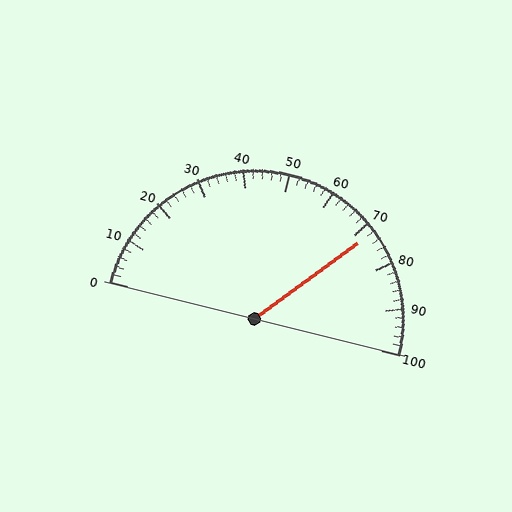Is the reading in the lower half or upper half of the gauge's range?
The reading is in the upper half of the range (0 to 100).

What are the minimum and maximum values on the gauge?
The gauge ranges from 0 to 100.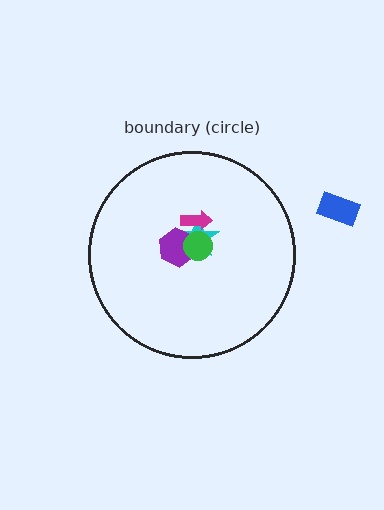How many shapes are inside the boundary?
4 inside, 1 outside.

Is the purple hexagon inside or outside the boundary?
Inside.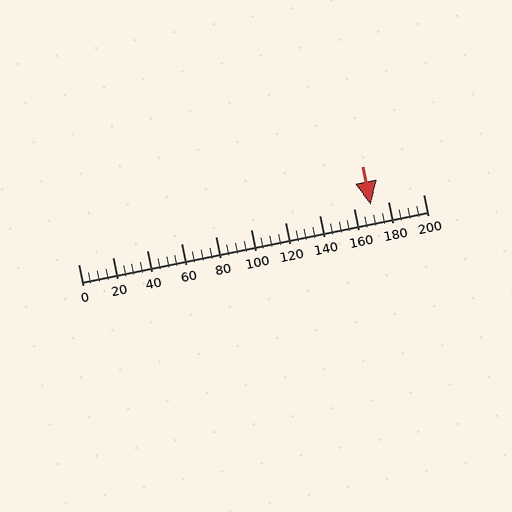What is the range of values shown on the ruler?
The ruler shows values from 0 to 200.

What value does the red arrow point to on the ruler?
The red arrow points to approximately 170.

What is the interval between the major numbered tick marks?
The major tick marks are spaced 20 units apart.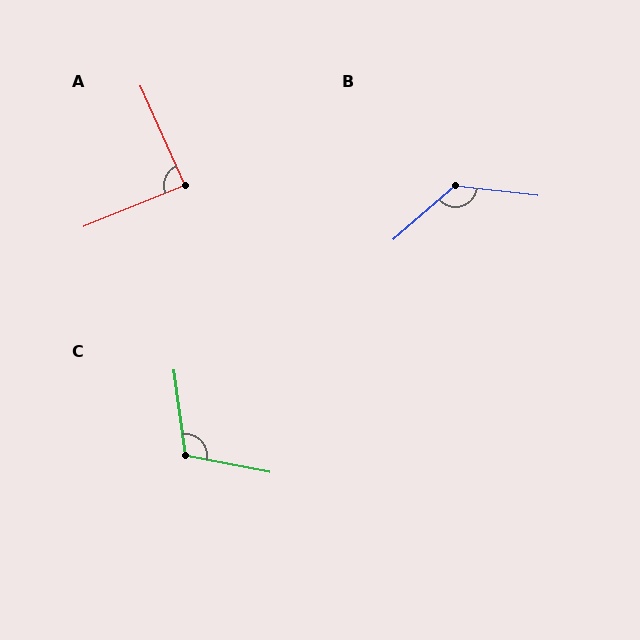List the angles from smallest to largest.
A (88°), C (108°), B (133°).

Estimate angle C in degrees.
Approximately 108 degrees.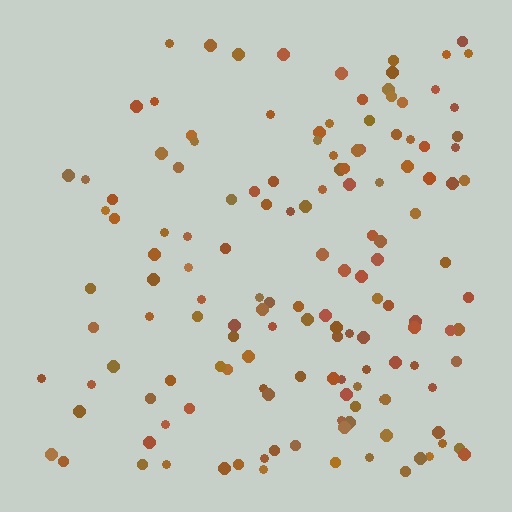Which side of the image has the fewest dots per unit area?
The left.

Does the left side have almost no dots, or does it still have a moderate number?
Still a moderate number, just noticeably fewer than the right.